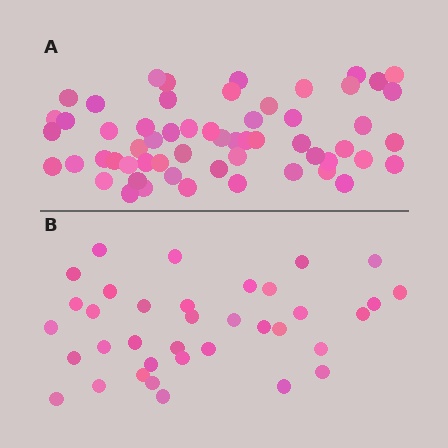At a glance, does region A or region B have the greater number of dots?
Region A (the top region) has more dots.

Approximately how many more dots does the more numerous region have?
Region A has approximately 20 more dots than region B.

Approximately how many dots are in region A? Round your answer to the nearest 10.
About 60 dots. (The exact count is 58, which rounds to 60.)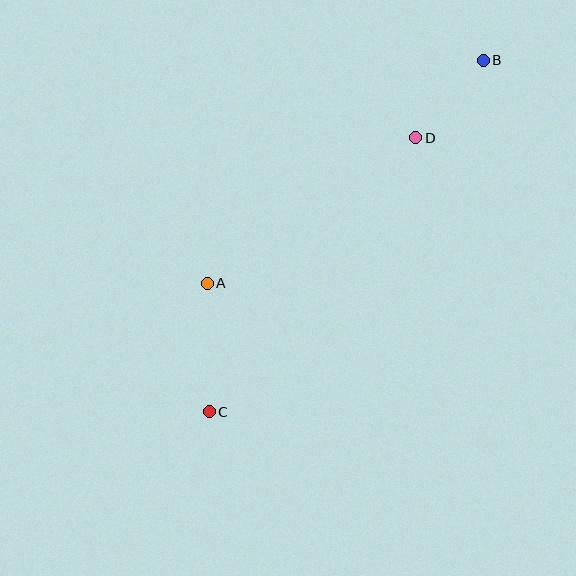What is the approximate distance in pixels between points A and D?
The distance between A and D is approximately 255 pixels.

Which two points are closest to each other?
Points B and D are closest to each other.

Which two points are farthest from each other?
Points B and C are farthest from each other.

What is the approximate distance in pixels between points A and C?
The distance between A and C is approximately 128 pixels.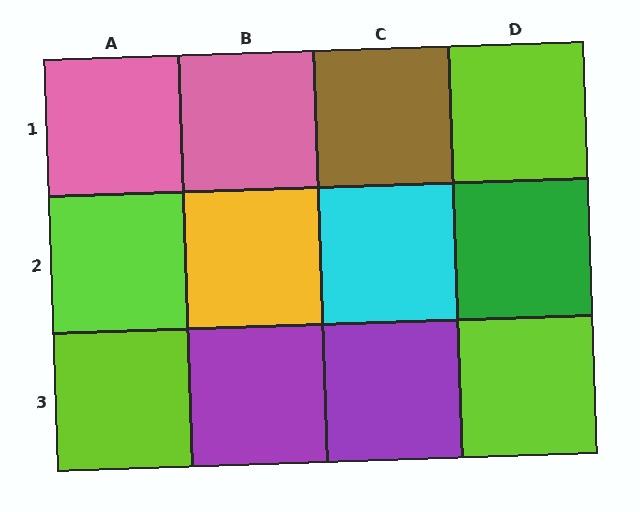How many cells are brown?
1 cell is brown.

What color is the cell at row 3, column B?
Purple.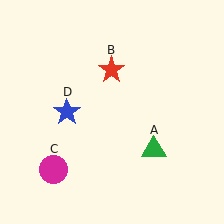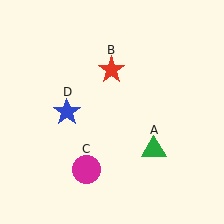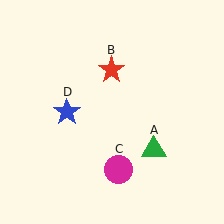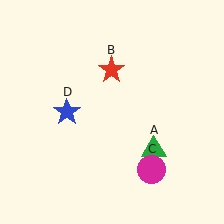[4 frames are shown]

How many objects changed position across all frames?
1 object changed position: magenta circle (object C).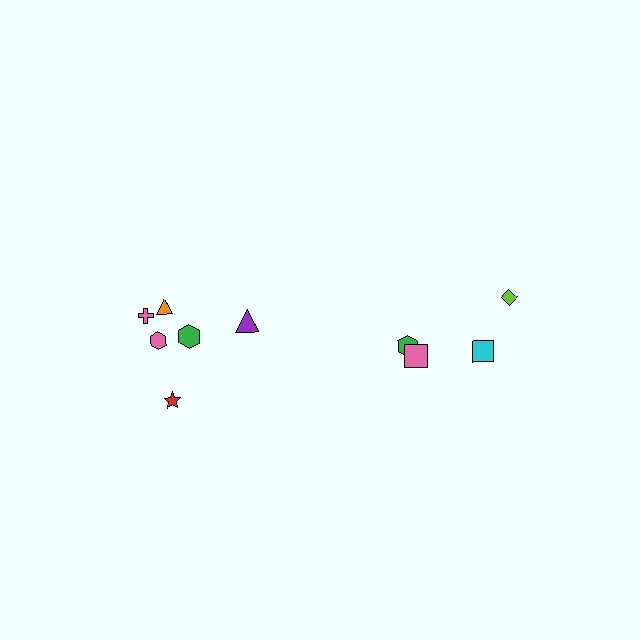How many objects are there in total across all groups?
There are 10 objects.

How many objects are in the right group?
There are 4 objects.